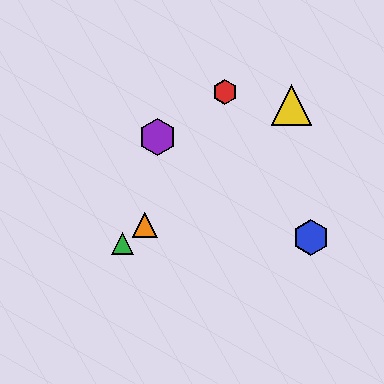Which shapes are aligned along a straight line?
The green triangle, the yellow triangle, the orange triangle are aligned along a straight line.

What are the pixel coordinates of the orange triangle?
The orange triangle is at (145, 225).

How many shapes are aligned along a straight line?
3 shapes (the green triangle, the yellow triangle, the orange triangle) are aligned along a straight line.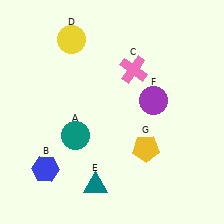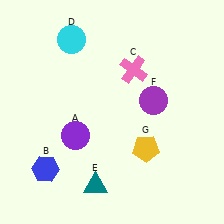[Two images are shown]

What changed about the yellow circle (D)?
In Image 1, D is yellow. In Image 2, it changed to cyan.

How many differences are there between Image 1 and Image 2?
There are 2 differences between the two images.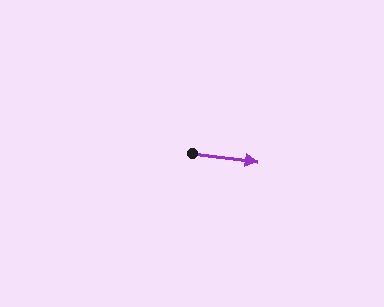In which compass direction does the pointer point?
East.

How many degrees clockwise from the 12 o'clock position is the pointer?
Approximately 97 degrees.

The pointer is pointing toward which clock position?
Roughly 3 o'clock.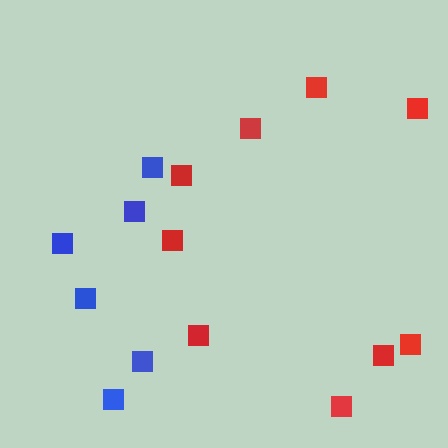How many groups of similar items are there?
There are 2 groups: one group of red squares (9) and one group of blue squares (6).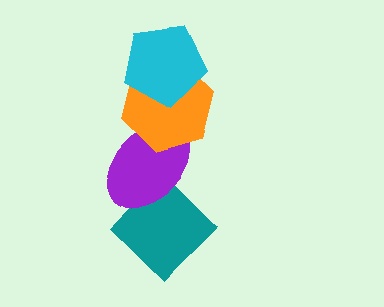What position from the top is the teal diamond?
The teal diamond is 4th from the top.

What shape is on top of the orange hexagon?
The cyan pentagon is on top of the orange hexagon.